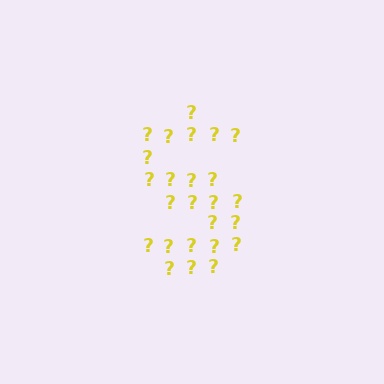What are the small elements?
The small elements are question marks.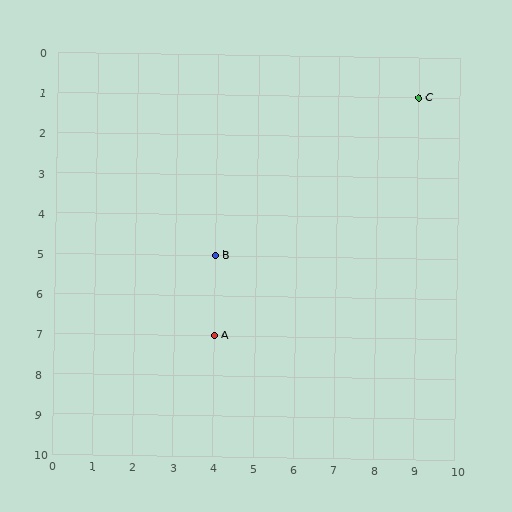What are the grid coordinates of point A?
Point A is at grid coordinates (4, 7).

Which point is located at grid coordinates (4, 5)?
Point B is at (4, 5).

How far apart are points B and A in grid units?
Points B and A are 2 rows apart.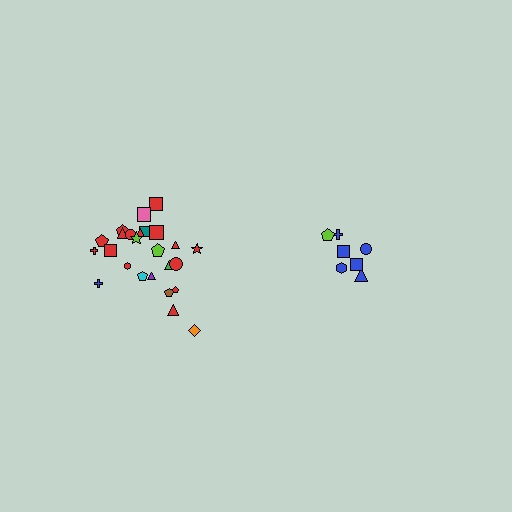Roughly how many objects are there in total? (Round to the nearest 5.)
Roughly 35 objects in total.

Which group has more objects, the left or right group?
The left group.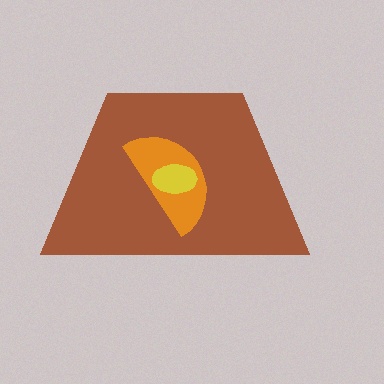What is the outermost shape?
The brown trapezoid.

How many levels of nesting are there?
3.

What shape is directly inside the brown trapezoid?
The orange semicircle.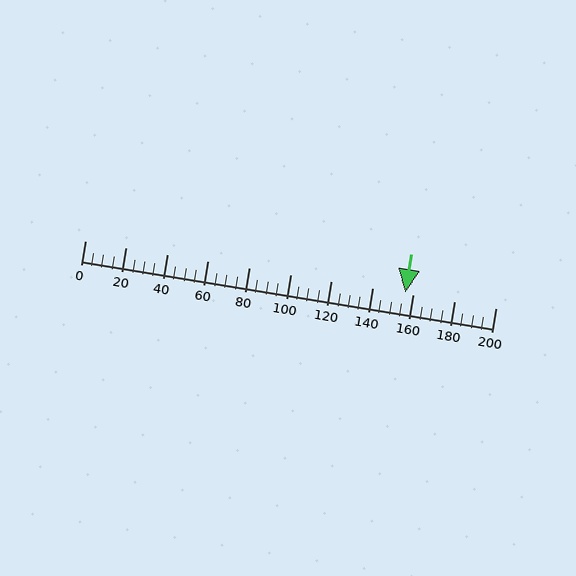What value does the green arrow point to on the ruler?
The green arrow points to approximately 156.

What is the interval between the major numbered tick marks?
The major tick marks are spaced 20 units apart.